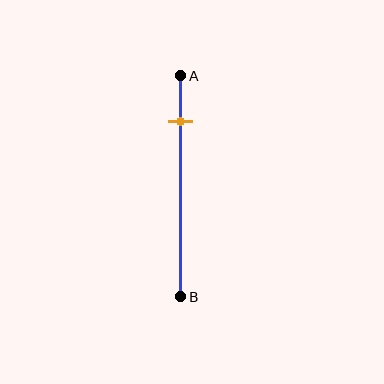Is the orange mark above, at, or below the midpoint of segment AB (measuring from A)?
The orange mark is above the midpoint of segment AB.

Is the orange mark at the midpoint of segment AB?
No, the mark is at about 20% from A, not at the 50% midpoint.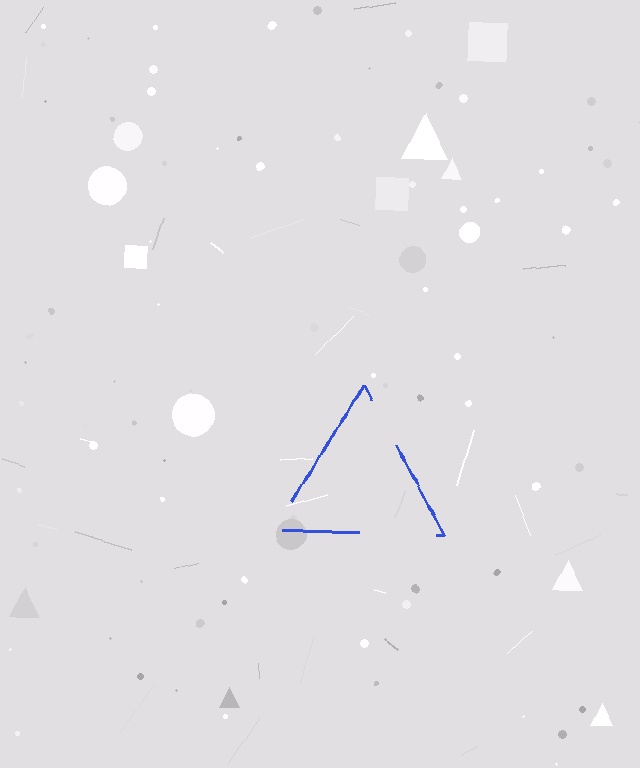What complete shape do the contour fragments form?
The contour fragments form a triangle.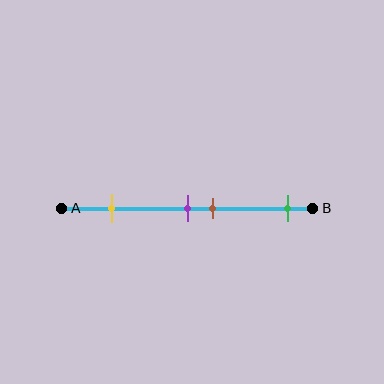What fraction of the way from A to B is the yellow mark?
The yellow mark is approximately 20% (0.2) of the way from A to B.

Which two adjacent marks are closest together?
The purple and brown marks are the closest adjacent pair.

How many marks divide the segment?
There are 4 marks dividing the segment.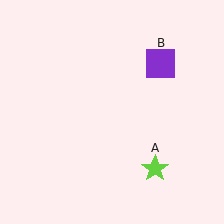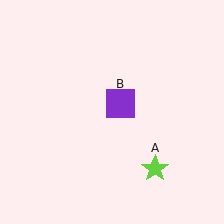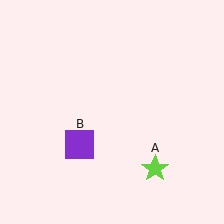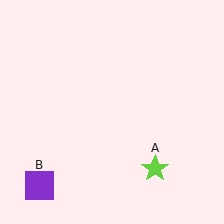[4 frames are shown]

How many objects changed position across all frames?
1 object changed position: purple square (object B).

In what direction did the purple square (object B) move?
The purple square (object B) moved down and to the left.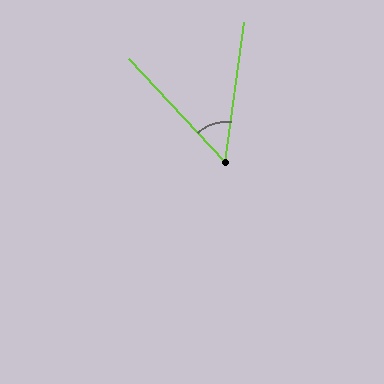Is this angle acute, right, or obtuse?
It is acute.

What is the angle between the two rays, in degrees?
Approximately 51 degrees.